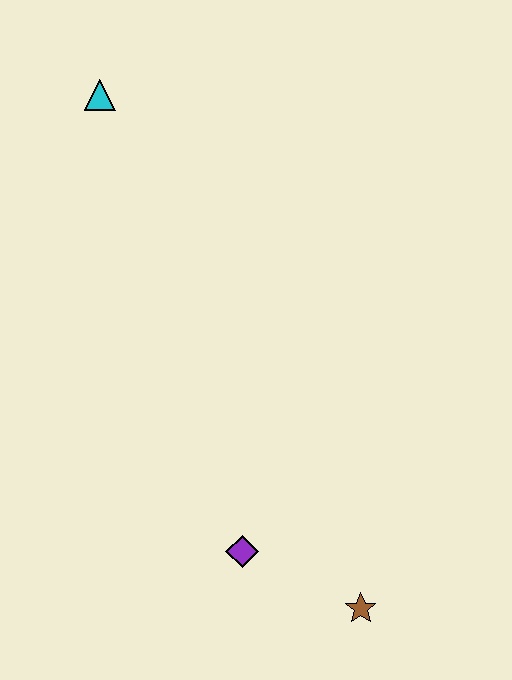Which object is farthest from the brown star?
The cyan triangle is farthest from the brown star.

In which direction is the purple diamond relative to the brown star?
The purple diamond is to the left of the brown star.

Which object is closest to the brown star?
The purple diamond is closest to the brown star.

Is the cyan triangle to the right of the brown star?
No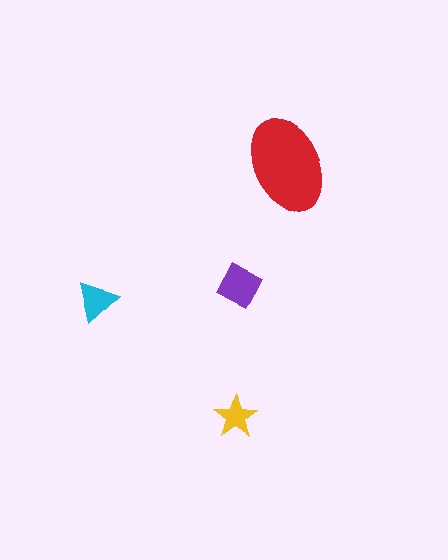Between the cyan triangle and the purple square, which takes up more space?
The purple square.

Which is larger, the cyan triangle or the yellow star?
The cyan triangle.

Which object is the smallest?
The yellow star.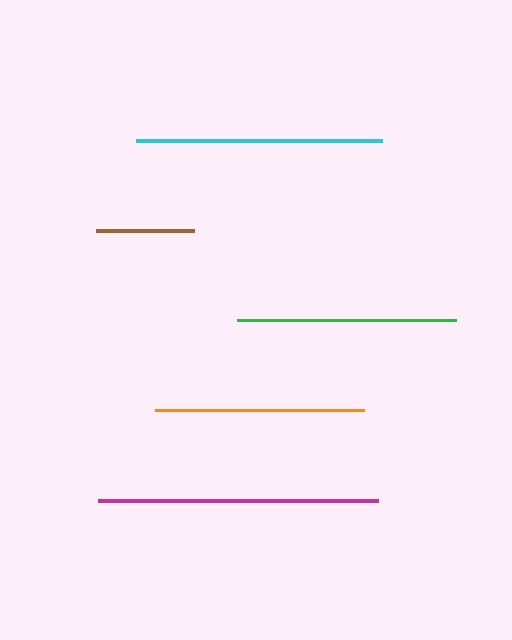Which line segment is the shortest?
The brown line is the shortest at approximately 99 pixels.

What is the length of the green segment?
The green segment is approximately 219 pixels long.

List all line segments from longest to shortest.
From longest to shortest: magenta, cyan, green, orange, brown.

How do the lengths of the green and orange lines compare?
The green and orange lines are approximately the same length.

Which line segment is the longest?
The magenta line is the longest at approximately 280 pixels.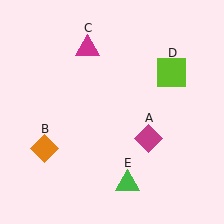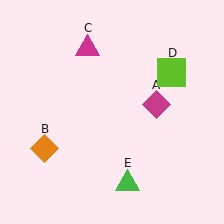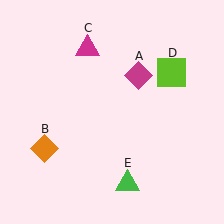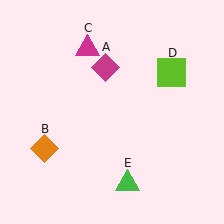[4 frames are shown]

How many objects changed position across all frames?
1 object changed position: magenta diamond (object A).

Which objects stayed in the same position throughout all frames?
Orange diamond (object B) and magenta triangle (object C) and lime square (object D) and green triangle (object E) remained stationary.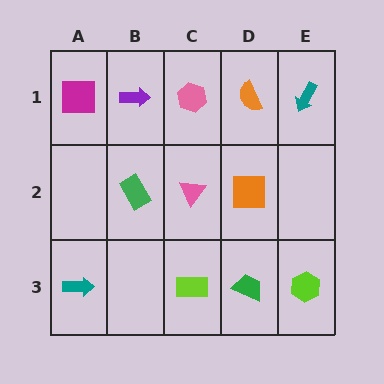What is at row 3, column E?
A lime hexagon.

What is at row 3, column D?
A green trapezoid.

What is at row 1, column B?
A purple arrow.